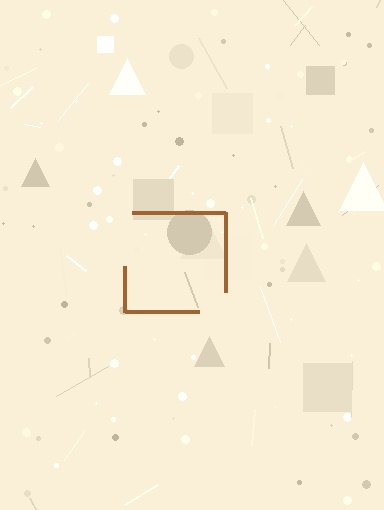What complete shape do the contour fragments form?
The contour fragments form a square.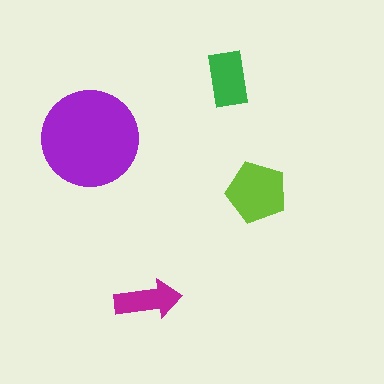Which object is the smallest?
The magenta arrow.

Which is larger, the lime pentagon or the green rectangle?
The lime pentagon.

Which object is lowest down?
The magenta arrow is bottommost.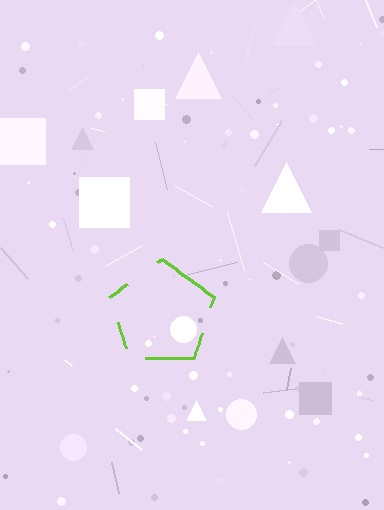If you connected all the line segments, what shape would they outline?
They would outline a pentagon.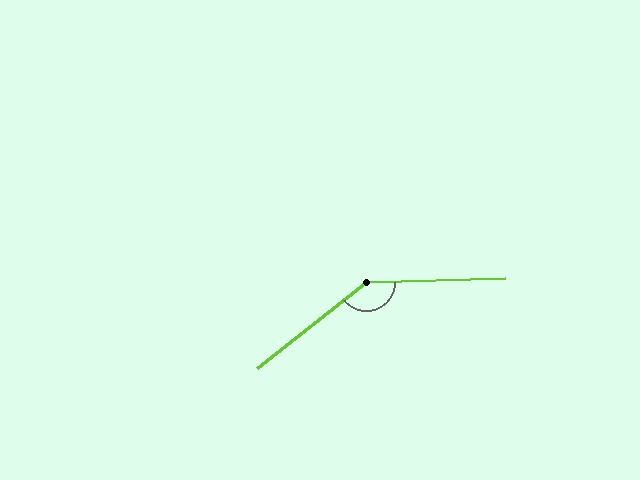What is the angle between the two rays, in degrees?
Approximately 143 degrees.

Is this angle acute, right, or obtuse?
It is obtuse.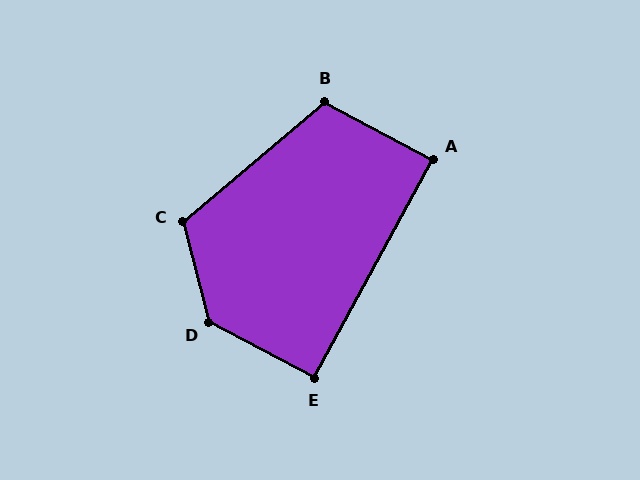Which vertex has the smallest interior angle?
A, at approximately 90 degrees.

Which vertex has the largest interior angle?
D, at approximately 132 degrees.